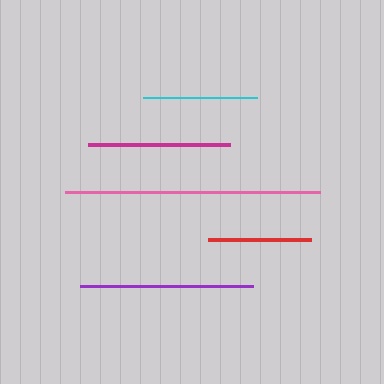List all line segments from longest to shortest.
From longest to shortest: pink, purple, magenta, cyan, red.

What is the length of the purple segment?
The purple segment is approximately 173 pixels long.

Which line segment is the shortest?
The red line is the shortest at approximately 103 pixels.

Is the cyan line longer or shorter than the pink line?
The pink line is longer than the cyan line.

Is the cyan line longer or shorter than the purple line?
The purple line is longer than the cyan line.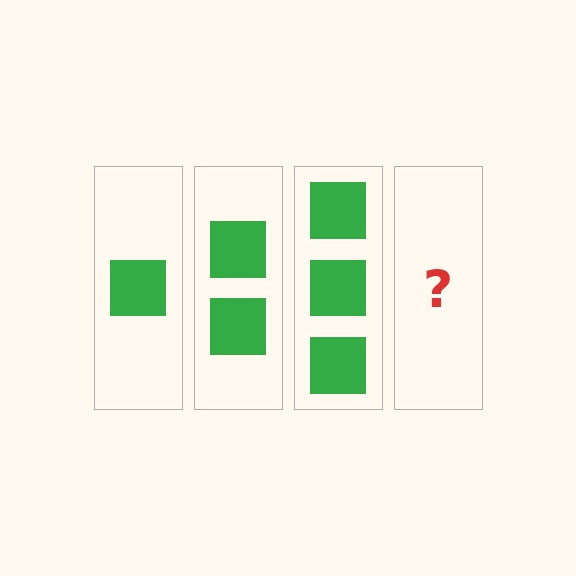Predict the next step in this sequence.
The next step is 4 squares.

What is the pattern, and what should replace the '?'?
The pattern is that each step adds one more square. The '?' should be 4 squares.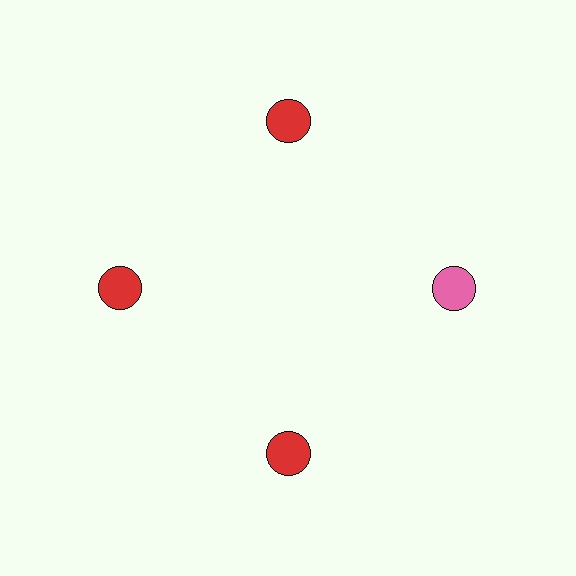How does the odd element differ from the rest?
It has a different color: pink instead of red.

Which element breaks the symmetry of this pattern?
The pink circle at roughly the 3 o'clock position breaks the symmetry. All other shapes are red circles.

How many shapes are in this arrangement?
There are 4 shapes arranged in a ring pattern.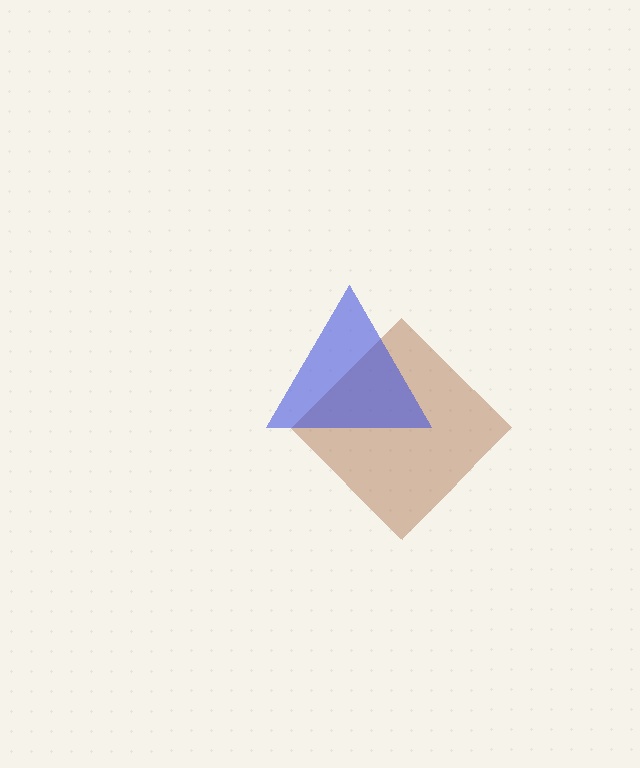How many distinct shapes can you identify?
There are 2 distinct shapes: a brown diamond, a blue triangle.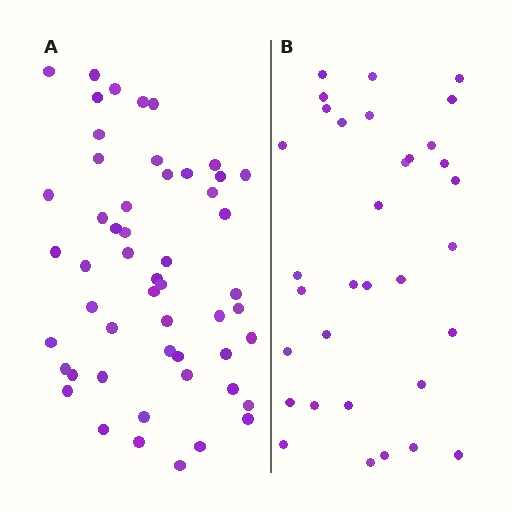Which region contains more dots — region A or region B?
Region A (the left region) has more dots.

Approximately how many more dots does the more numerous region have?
Region A has approximately 20 more dots than region B.